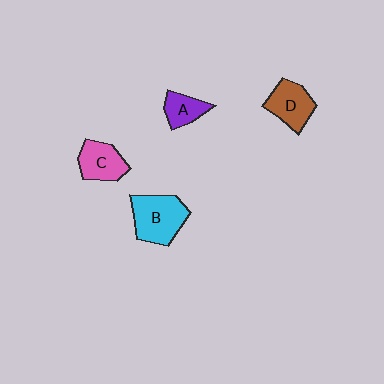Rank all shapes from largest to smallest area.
From largest to smallest: B (cyan), D (brown), C (pink), A (purple).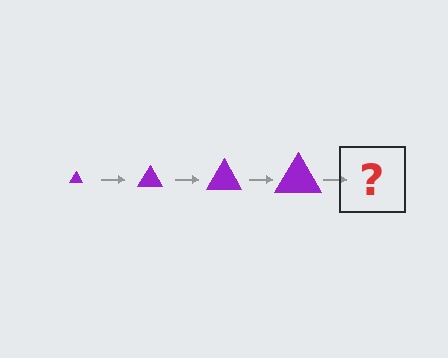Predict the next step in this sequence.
The next step is a purple triangle, larger than the previous one.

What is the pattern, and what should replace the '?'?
The pattern is that the triangle gets progressively larger each step. The '?' should be a purple triangle, larger than the previous one.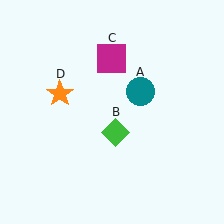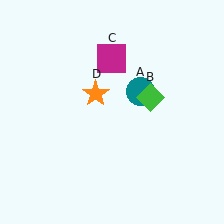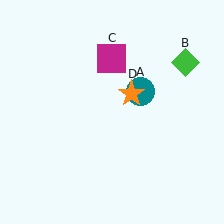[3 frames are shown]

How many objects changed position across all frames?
2 objects changed position: green diamond (object B), orange star (object D).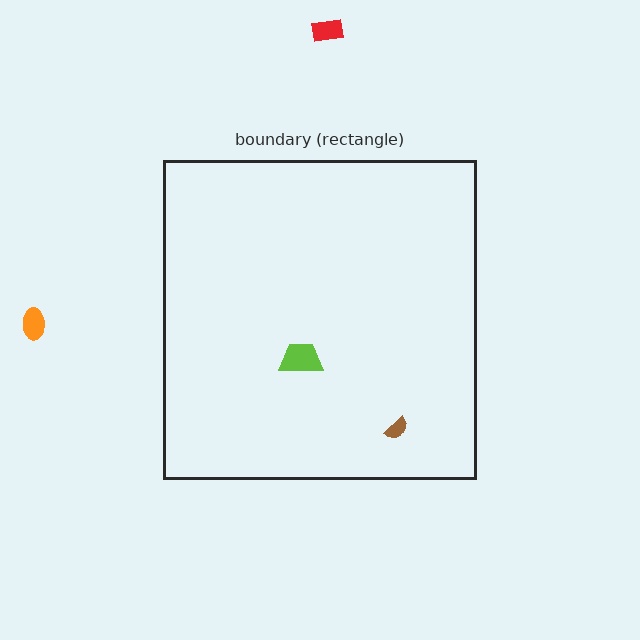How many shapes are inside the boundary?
2 inside, 2 outside.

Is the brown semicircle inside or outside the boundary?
Inside.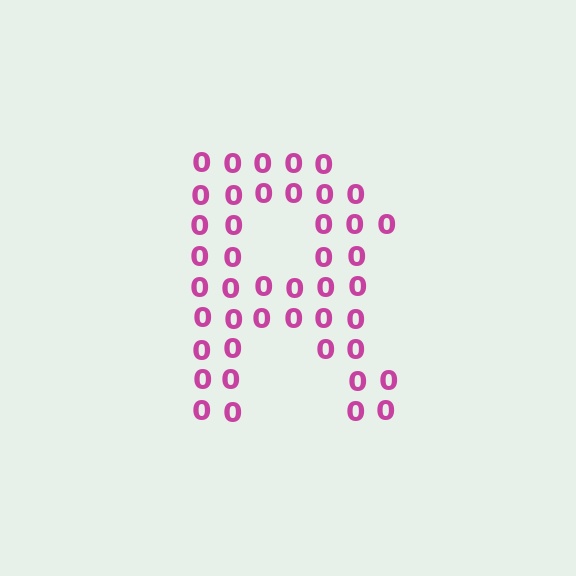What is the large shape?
The large shape is the letter R.